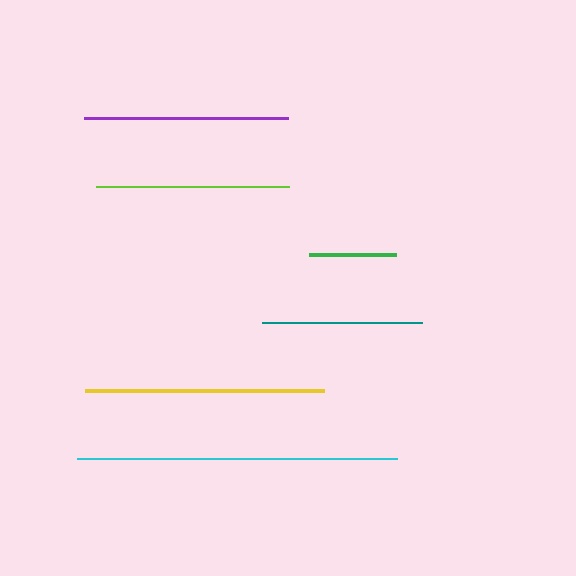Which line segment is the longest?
The cyan line is the longest at approximately 320 pixels.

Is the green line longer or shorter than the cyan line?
The cyan line is longer than the green line.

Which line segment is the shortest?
The green line is the shortest at approximately 86 pixels.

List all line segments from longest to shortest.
From longest to shortest: cyan, yellow, purple, lime, teal, green.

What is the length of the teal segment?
The teal segment is approximately 160 pixels long.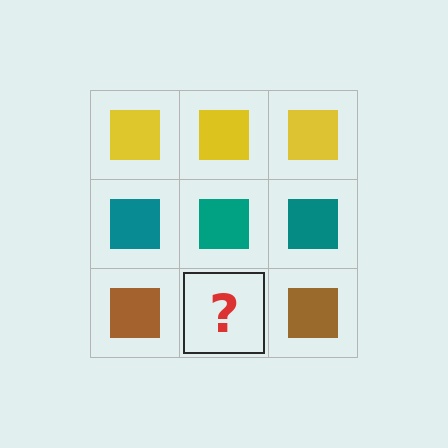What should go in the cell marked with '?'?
The missing cell should contain a brown square.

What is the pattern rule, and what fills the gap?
The rule is that each row has a consistent color. The gap should be filled with a brown square.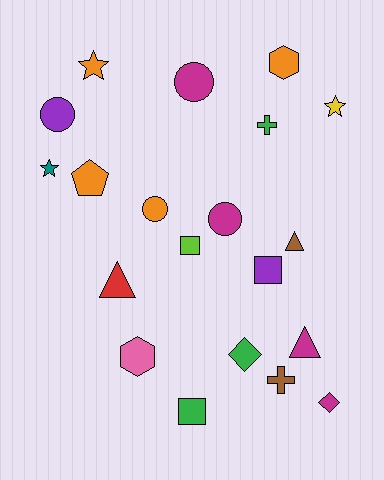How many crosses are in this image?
There are 2 crosses.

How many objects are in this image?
There are 20 objects.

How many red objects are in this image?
There is 1 red object.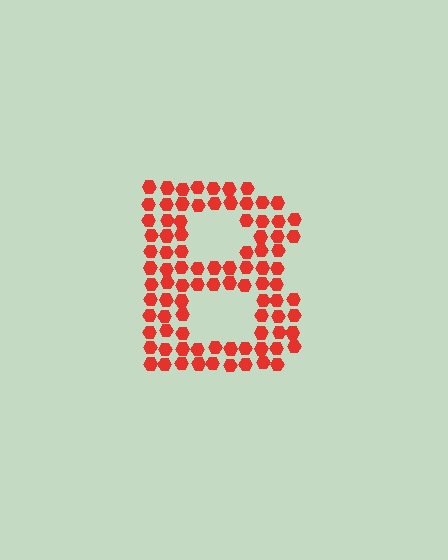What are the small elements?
The small elements are hexagons.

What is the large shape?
The large shape is the letter B.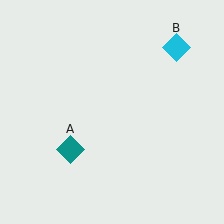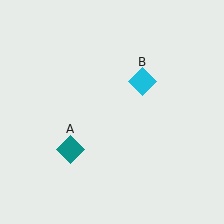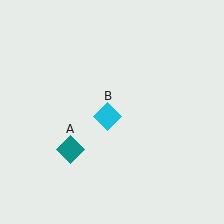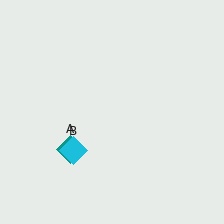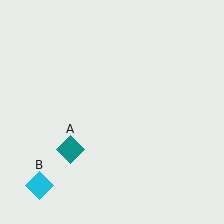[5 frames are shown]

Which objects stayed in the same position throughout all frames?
Teal diamond (object A) remained stationary.